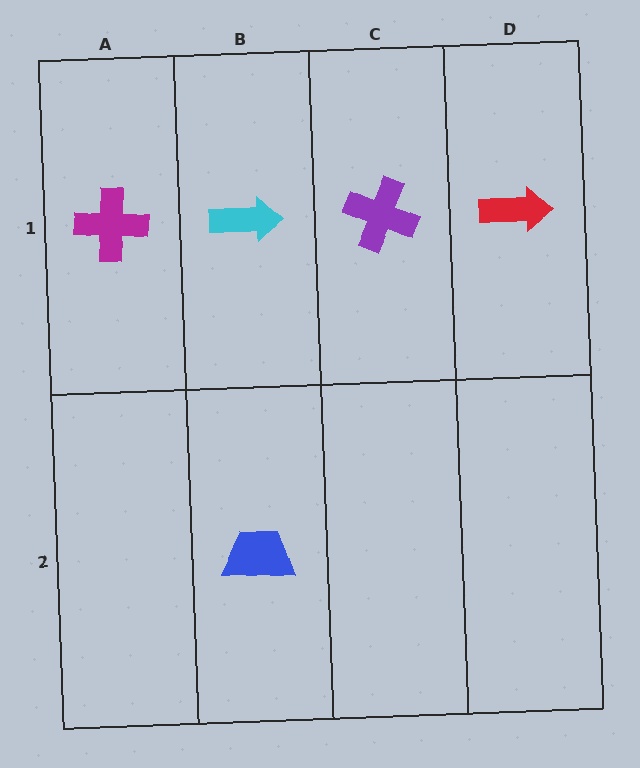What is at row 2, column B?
A blue trapezoid.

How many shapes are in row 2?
1 shape.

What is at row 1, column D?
A red arrow.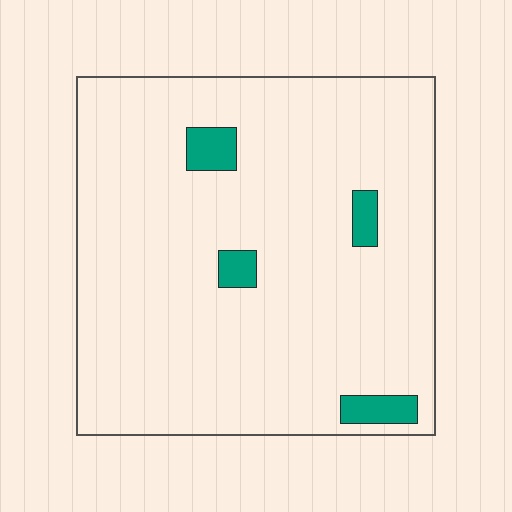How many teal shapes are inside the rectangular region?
4.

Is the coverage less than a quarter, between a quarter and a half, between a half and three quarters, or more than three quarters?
Less than a quarter.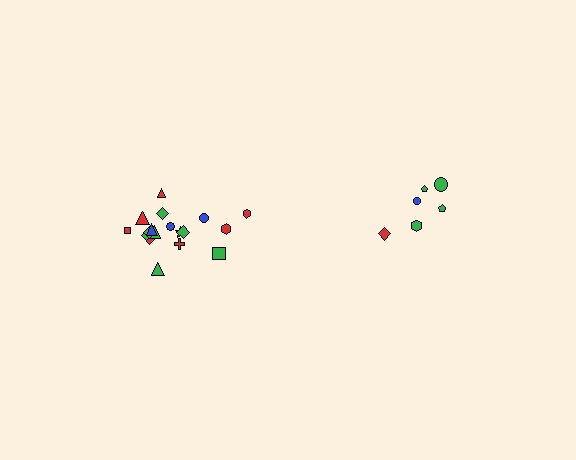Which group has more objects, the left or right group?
The left group.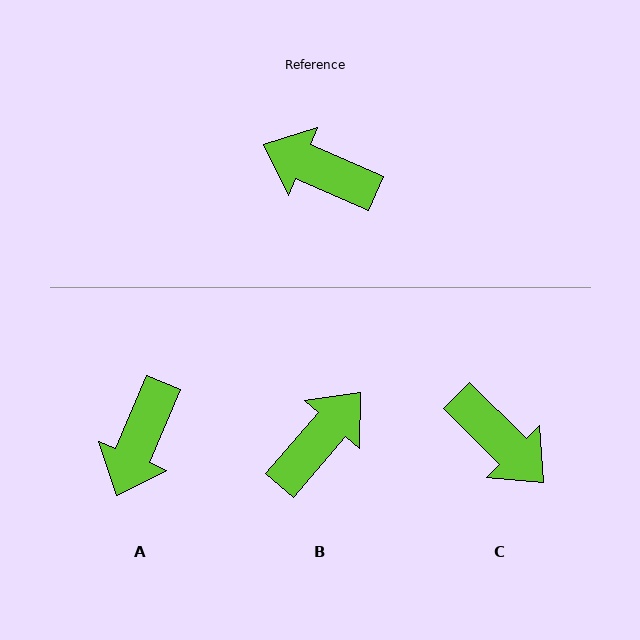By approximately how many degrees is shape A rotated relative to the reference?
Approximately 91 degrees counter-clockwise.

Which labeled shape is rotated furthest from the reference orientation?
C, about 159 degrees away.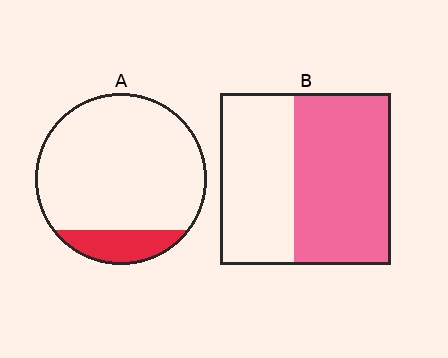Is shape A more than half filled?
No.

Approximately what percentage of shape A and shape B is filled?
A is approximately 15% and B is approximately 55%.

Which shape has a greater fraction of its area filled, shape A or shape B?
Shape B.